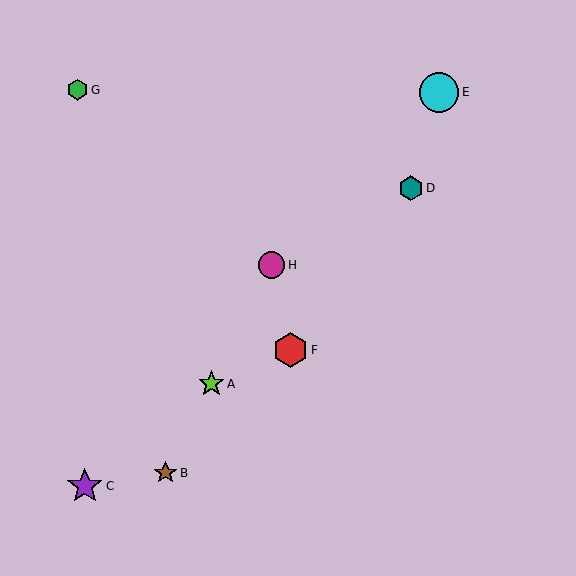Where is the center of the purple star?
The center of the purple star is at (85, 486).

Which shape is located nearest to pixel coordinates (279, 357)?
The red hexagon (labeled F) at (290, 350) is nearest to that location.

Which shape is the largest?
The cyan circle (labeled E) is the largest.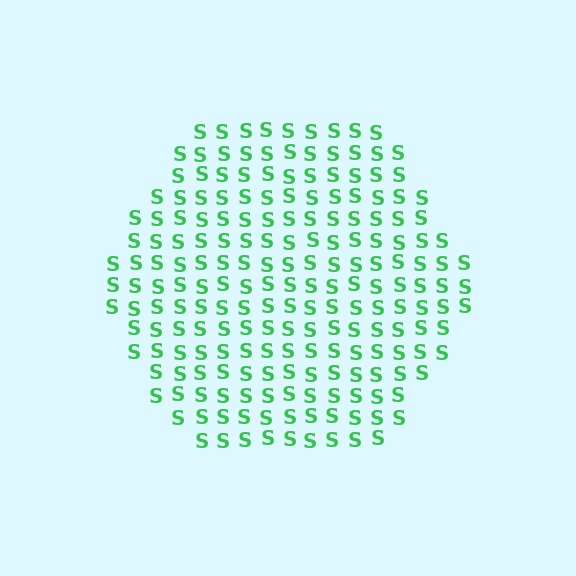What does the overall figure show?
The overall figure shows a hexagon.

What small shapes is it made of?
It is made of small letter S's.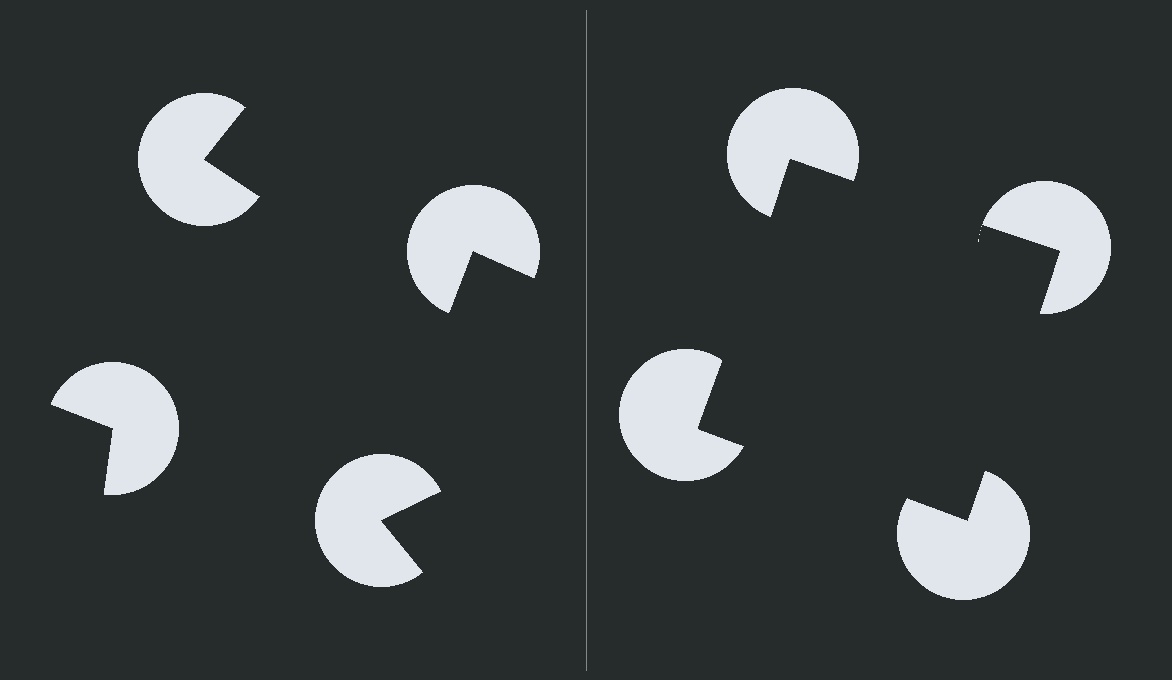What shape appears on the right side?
An illusory square.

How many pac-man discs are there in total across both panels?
8 — 4 on each side.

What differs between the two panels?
The pac-man discs are positioned identically on both sides; only the wedge orientations differ. On the right they align to a square; on the left they are misaligned.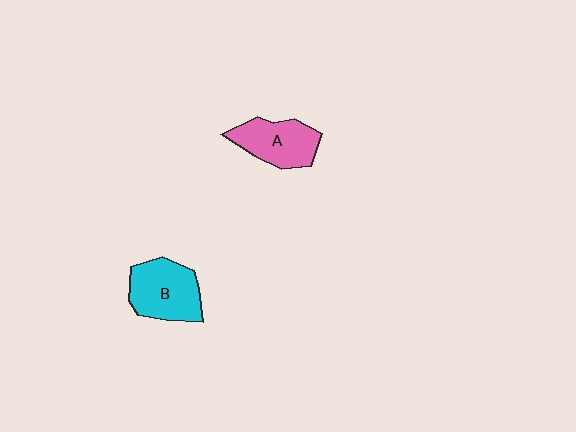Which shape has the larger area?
Shape B (cyan).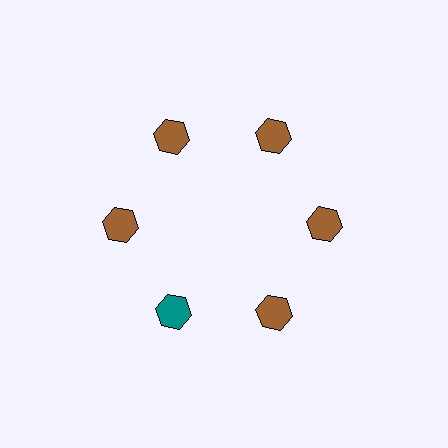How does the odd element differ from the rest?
It has a different color: teal instead of brown.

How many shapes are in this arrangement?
There are 6 shapes arranged in a ring pattern.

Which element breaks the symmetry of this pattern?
The teal hexagon at roughly the 7 o'clock position breaks the symmetry. All other shapes are brown hexagons.